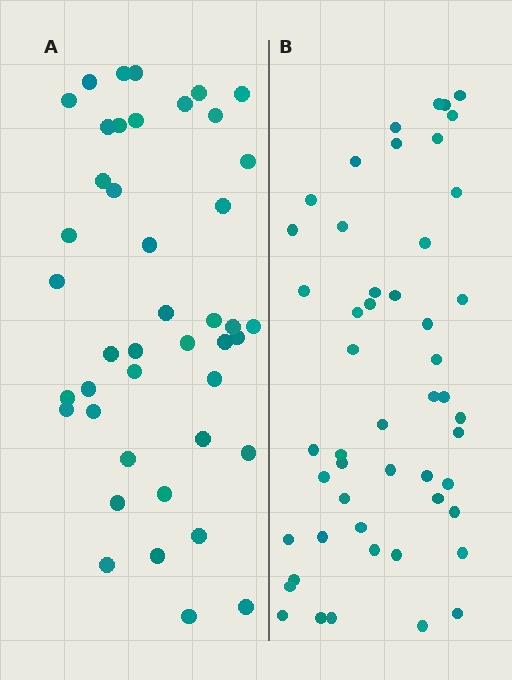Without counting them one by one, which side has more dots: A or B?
Region B (the right region) has more dots.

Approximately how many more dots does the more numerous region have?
Region B has roughly 8 or so more dots than region A.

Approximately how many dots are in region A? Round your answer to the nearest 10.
About 40 dots. (The exact count is 43, which rounds to 40.)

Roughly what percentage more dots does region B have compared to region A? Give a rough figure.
About 15% more.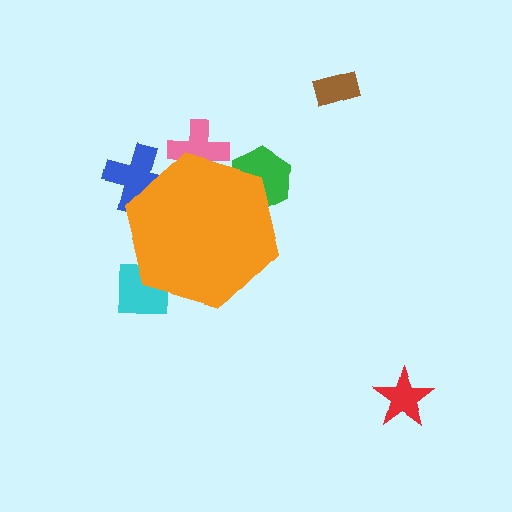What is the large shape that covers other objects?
An orange hexagon.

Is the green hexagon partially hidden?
Yes, the green hexagon is partially hidden behind the orange hexagon.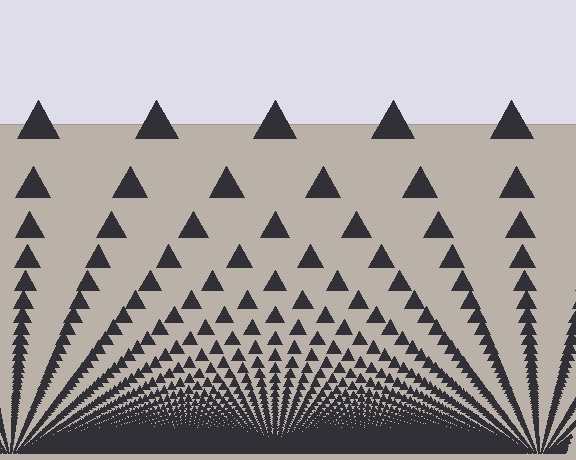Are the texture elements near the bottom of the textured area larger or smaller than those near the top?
Smaller. The gradient is inverted — elements near the bottom are smaller and denser.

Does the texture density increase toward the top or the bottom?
Density increases toward the bottom.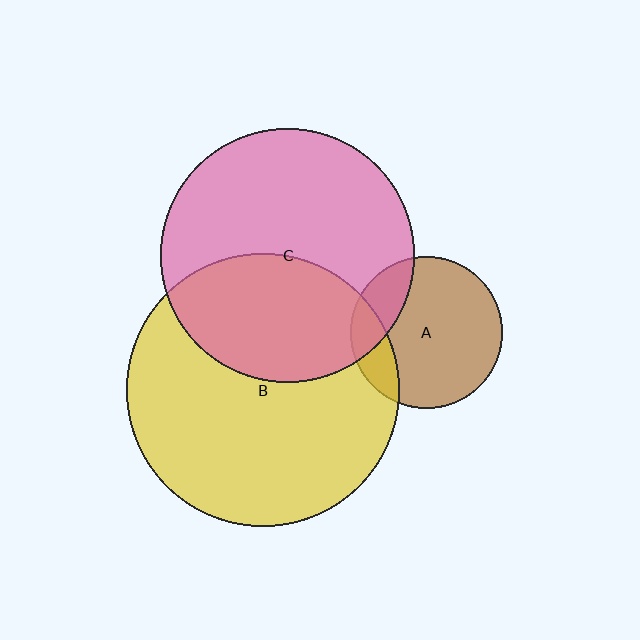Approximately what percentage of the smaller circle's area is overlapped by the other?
Approximately 20%.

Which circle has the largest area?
Circle B (yellow).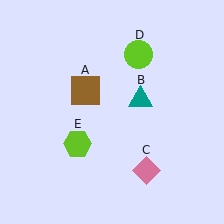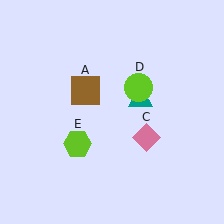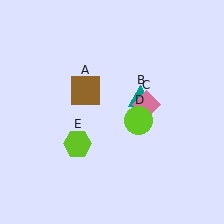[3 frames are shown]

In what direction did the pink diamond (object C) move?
The pink diamond (object C) moved up.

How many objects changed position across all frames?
2 objects changed position: pink diamond (object C), lime circle (object D).